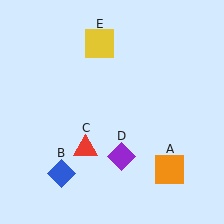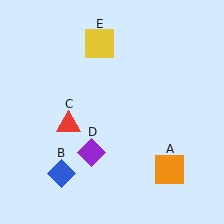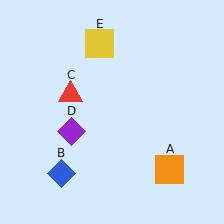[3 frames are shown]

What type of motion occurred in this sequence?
The red triangle (object C), purple diamond (object D) rotated clockwise around the center of the scene.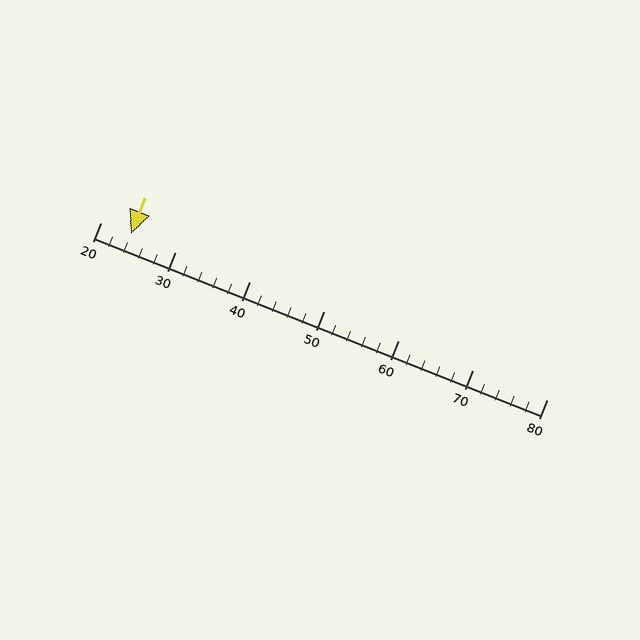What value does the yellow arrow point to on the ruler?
The yellow arrow points to approximately 24.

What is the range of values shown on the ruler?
The ruler shows values from 20 to 80.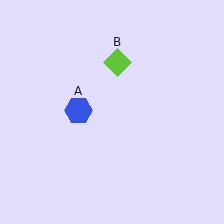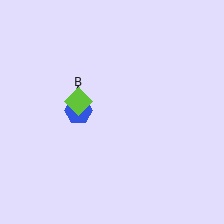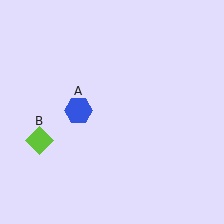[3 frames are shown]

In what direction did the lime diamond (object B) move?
The lime diamond (object B) moved down and to the left.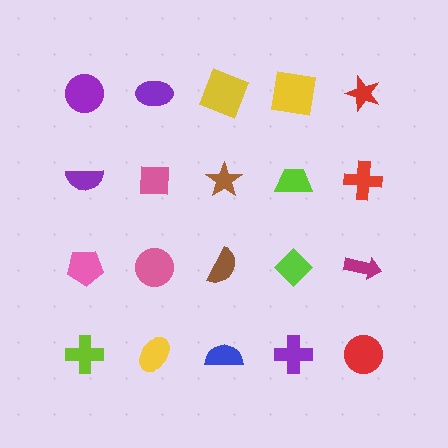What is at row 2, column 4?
A lime trapezoid.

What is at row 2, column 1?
A purple semicircle.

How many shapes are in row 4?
5 shapes.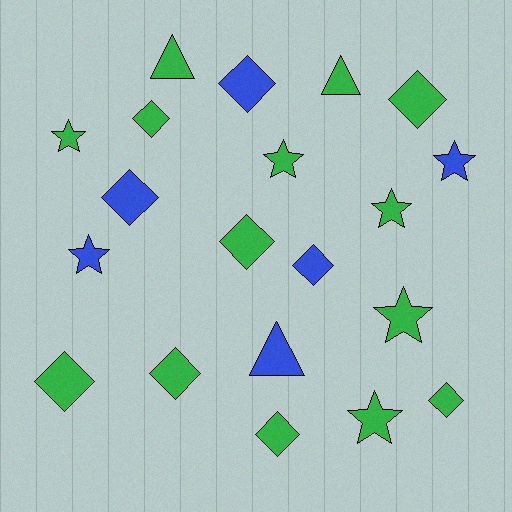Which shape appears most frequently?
Diamond, with 10 objects.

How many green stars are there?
There are 5 green stars.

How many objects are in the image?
There are 20 objects.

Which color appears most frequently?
Green, with 14 objects.